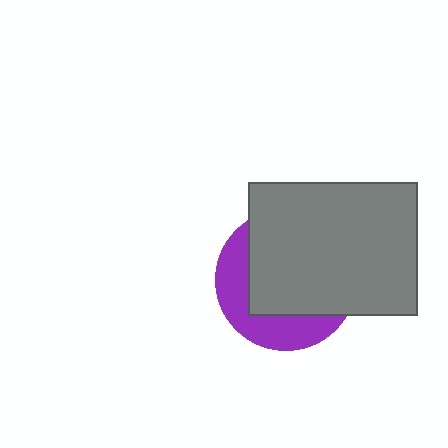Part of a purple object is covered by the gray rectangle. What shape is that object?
It is a circle.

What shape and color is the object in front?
The object in front is a gray rectangle.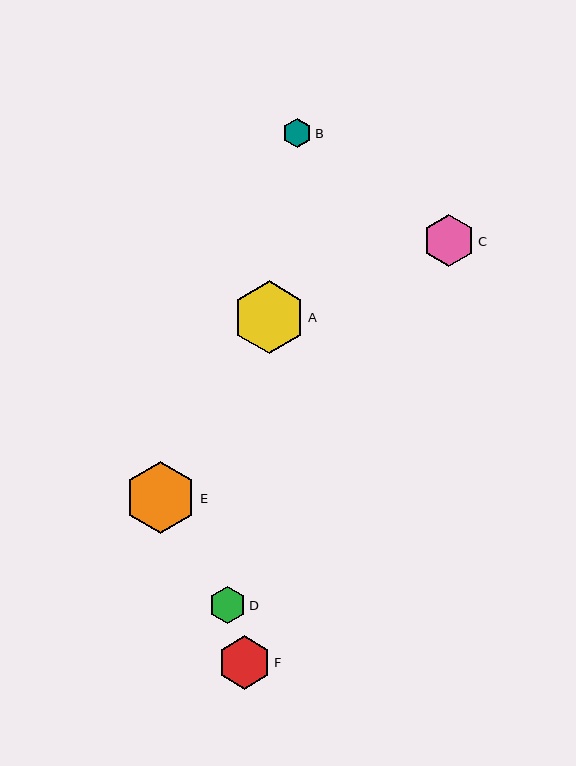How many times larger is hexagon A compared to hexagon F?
Hexagon A is approximately 1.4 times the size of hexagon F.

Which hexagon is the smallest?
Hexagon B is the smallest with a size of approximately 29 pixels.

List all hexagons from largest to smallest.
From largest to smallest: A, E, F, C, D, B.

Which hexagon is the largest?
Hexagon A is the largest with a size of approximately 73 pixels.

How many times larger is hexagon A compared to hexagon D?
Hexagon A is approximately 2.0 times the size of hexagon D.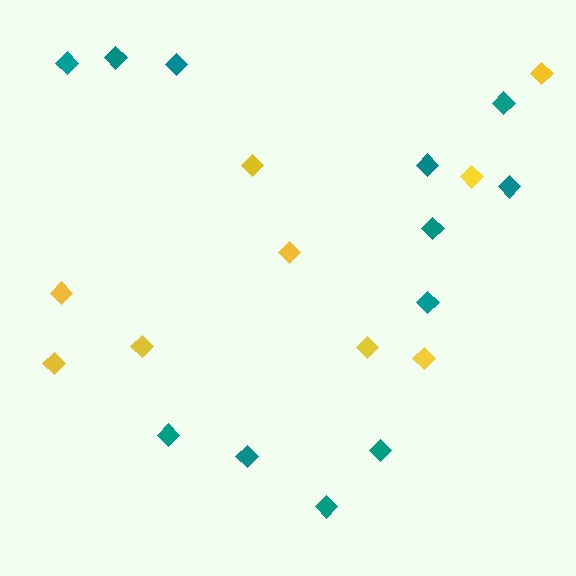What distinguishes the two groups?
There are 2 groups: one group of yellow diamonds (9) and one group of teal diamonds (12).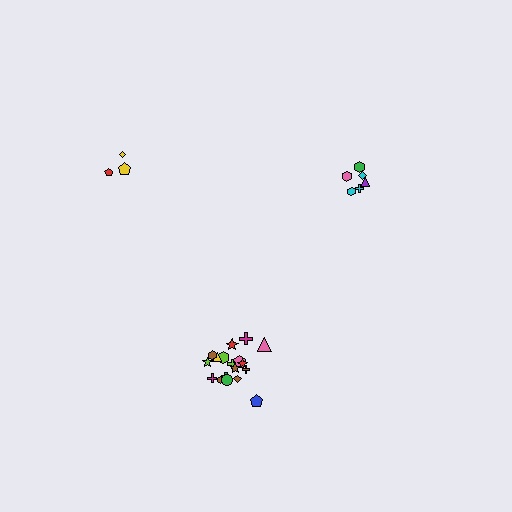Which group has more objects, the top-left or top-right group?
The top-right group.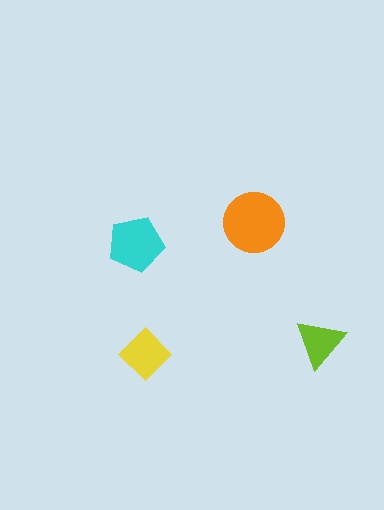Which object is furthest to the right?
The lime triangle is rightmost.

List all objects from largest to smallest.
The orange circle, the cyan pentagon, the yellow diamond, the lime triangle.